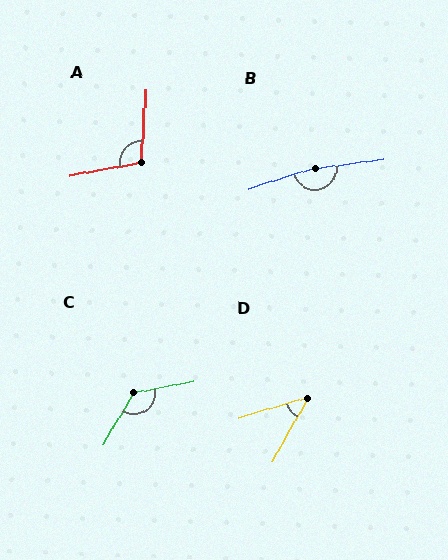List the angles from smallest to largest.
D (44°), A (105°), C (132°), B (170°).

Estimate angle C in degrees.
Approximately 132 degrees.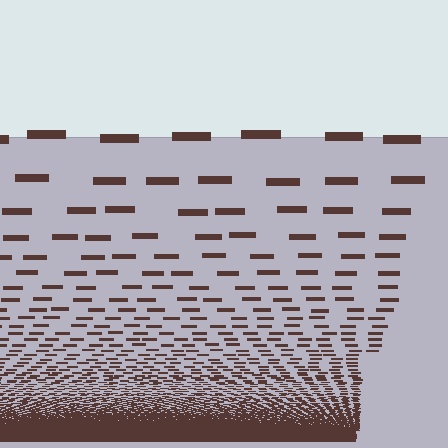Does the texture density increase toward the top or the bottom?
Density increases toward the bottom.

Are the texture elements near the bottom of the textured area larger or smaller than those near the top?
Smaller. The gradient is inverted — elements near the bottom are smaller and denser.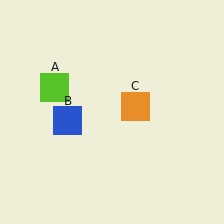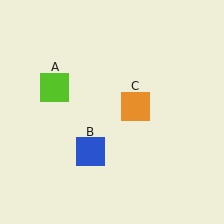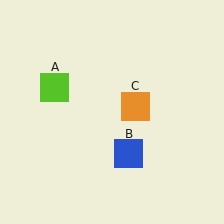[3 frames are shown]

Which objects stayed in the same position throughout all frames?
Lime square (object A) and orange square (object C) remained stationary.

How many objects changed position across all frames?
1 object changed position: blue square (object B).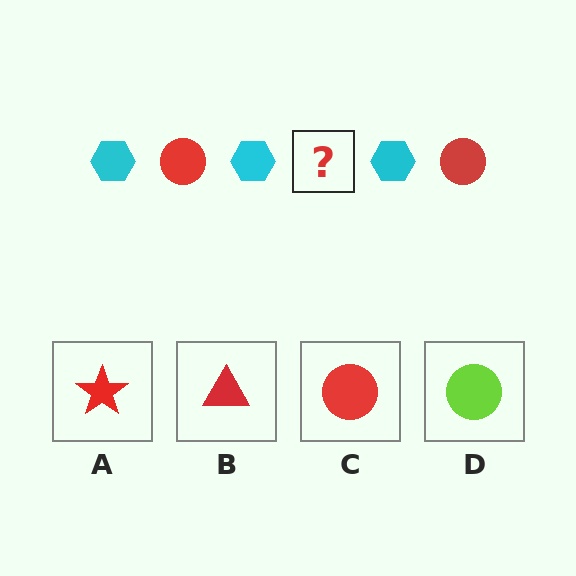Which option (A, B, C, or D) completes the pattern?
C.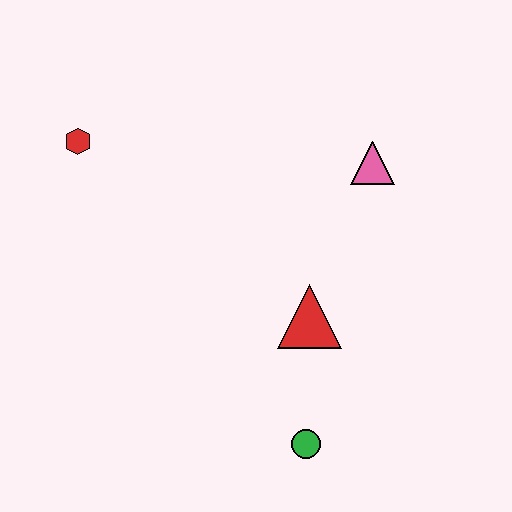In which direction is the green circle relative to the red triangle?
The green circle is below the red triangle.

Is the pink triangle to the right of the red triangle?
Yes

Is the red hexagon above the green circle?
Yes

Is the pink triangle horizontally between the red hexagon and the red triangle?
No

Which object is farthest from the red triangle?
The red hexagon is farthest from the red triangle.